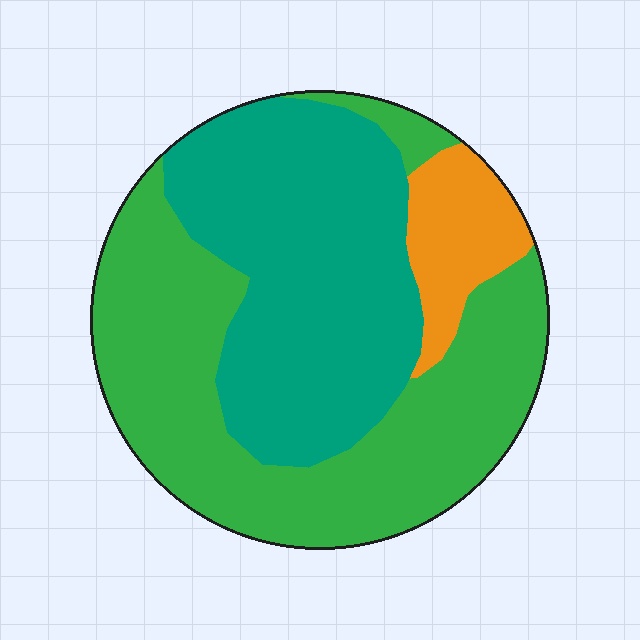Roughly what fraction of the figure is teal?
Teal takes up between a quarter and a half of the figure.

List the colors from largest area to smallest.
From largest to smallest: green, teal, orange.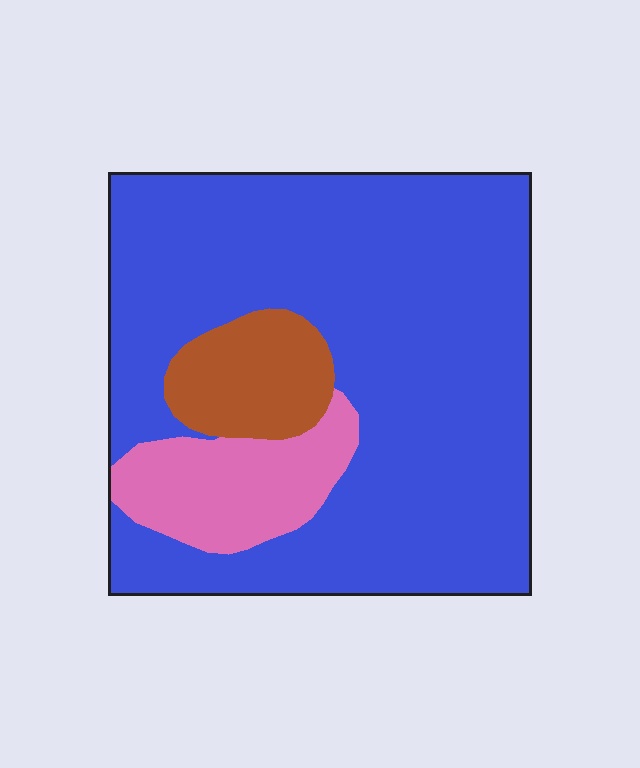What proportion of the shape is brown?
Brown takes up about one tenth (1/10) of the shape.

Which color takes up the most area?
Blue, at roughly 75%.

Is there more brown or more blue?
Blue.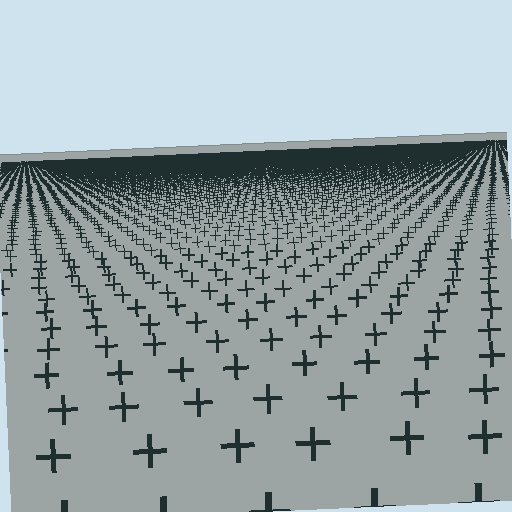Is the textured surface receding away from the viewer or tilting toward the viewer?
The surface is receding away from the viewer. Texture elements get smaller and denser toward the top.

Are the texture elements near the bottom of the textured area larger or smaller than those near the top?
Larger. Near the bottom, elements are closer to the viewer and appear at a bigger on-screen size.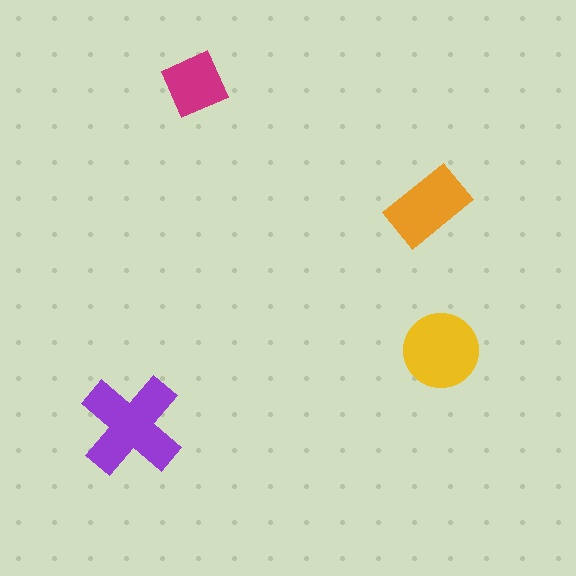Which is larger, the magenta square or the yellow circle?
The yellow circle.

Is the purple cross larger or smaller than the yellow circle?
Larger.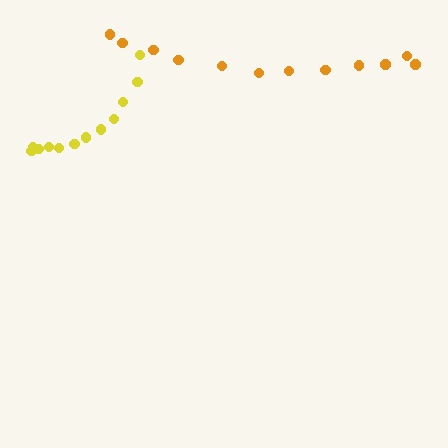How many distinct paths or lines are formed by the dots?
There are 2 distinct paths.